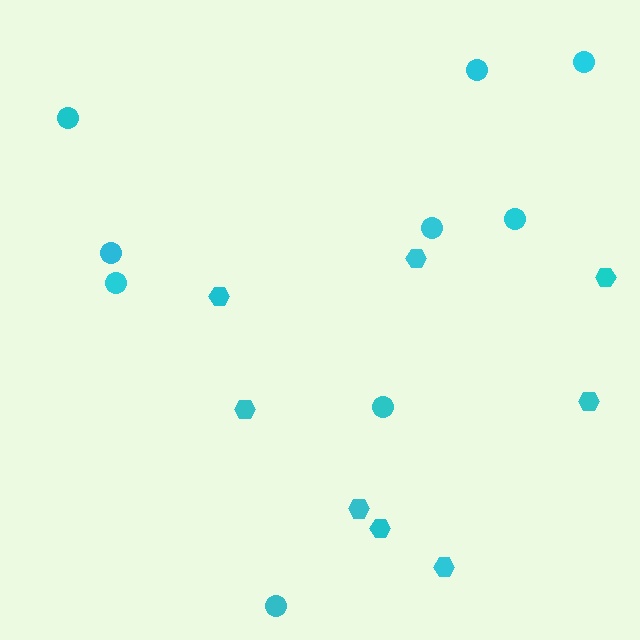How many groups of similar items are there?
There are 2 groups: one group of hexagons (8) and one group of circles (9).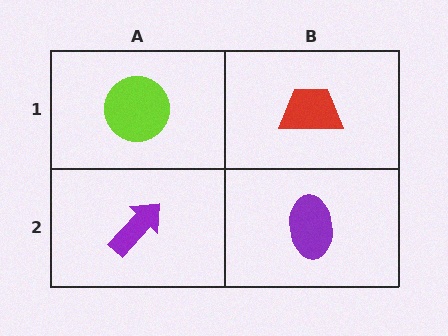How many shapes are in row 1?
2 shapes.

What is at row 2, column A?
A purple arrow.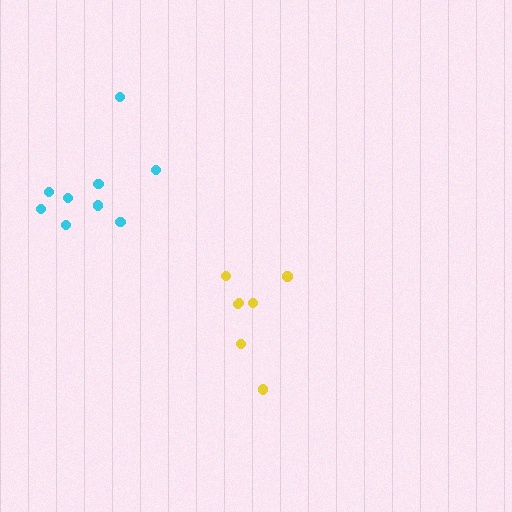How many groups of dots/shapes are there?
There are 2 groups.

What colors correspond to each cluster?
The clusters are colored: yellow, cyan.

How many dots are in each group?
Group 1: 7 dots, Group 2: 9 dots (16 total).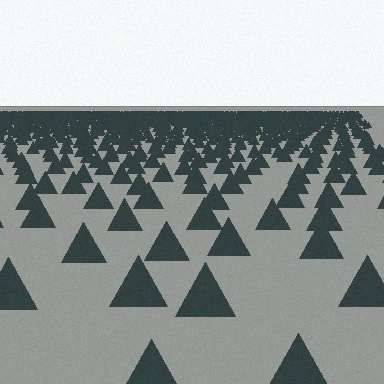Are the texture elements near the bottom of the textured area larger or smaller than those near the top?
Larger. Near the bottom, elements are closer to the viewer and appear at a bigger on-screen size.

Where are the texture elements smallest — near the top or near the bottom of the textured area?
Near the top.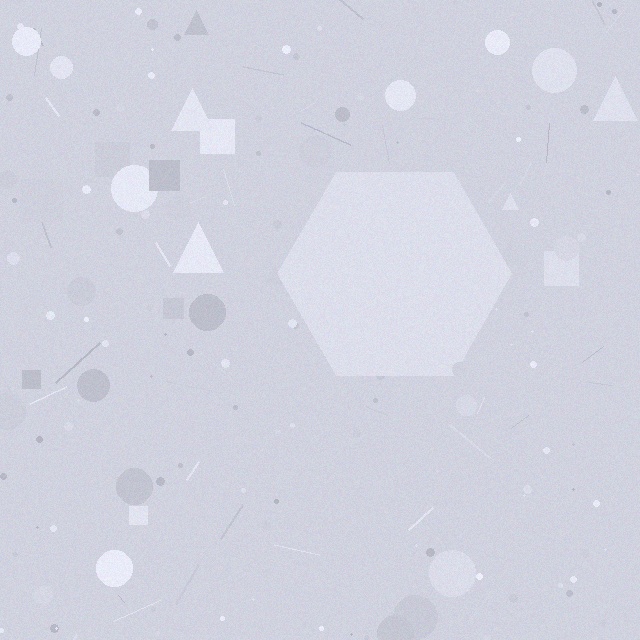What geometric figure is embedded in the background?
A hexagon is embedded in the background.